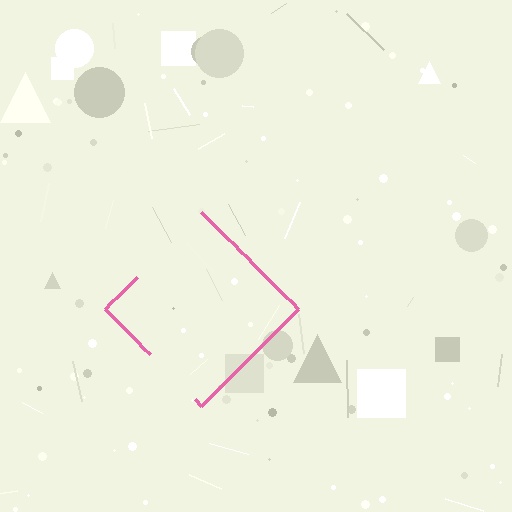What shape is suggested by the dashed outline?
The dashed outline suggests a diamond.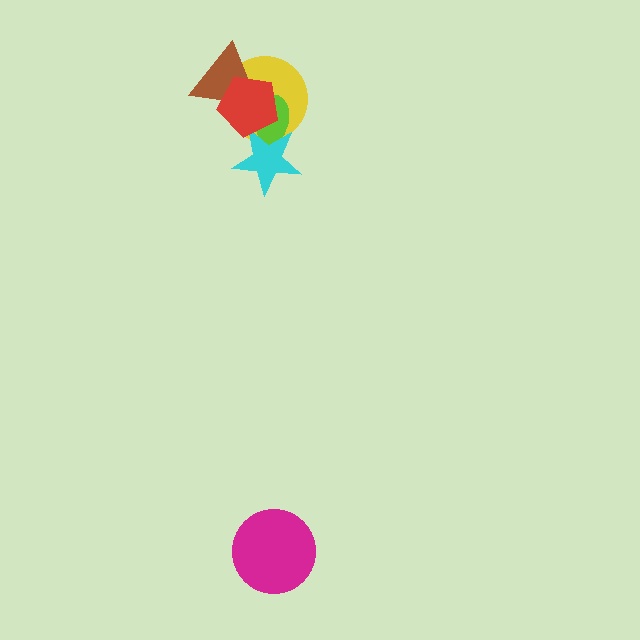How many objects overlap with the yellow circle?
4 objects overlap with the yellow circle.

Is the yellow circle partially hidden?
Yes, it is partially covered by another shape.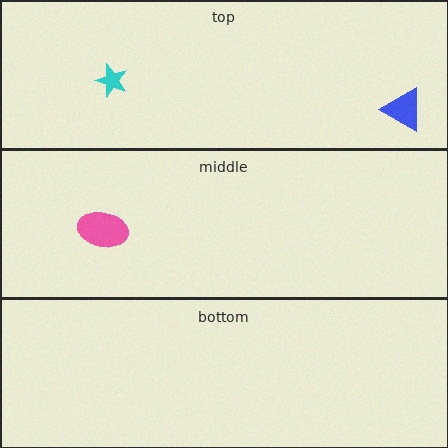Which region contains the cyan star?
The top region.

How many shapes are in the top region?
2.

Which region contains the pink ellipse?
The middle region.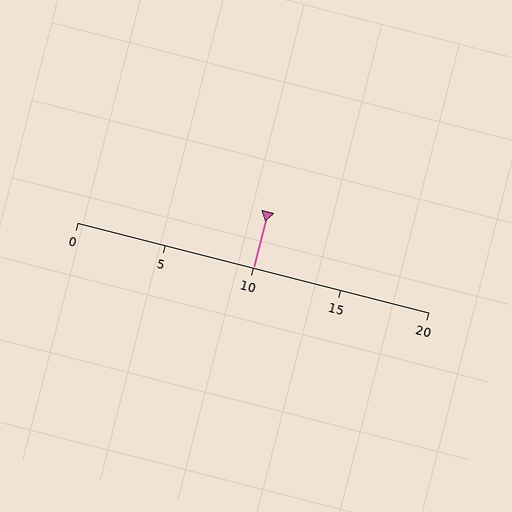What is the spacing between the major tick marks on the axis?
The major ticks are spaced 5 apart.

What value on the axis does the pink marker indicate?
The marker indicates approximately 10.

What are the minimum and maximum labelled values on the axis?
The axis runs from 0 to 20.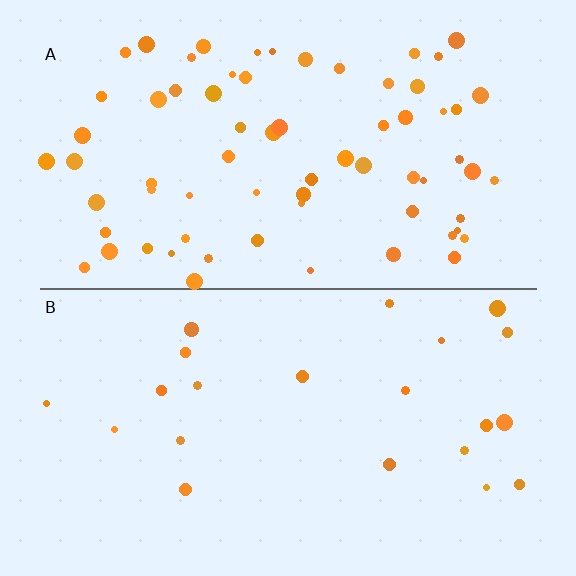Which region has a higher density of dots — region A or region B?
A (the top).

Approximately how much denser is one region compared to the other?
Approximately 3.2× — region A over region B.